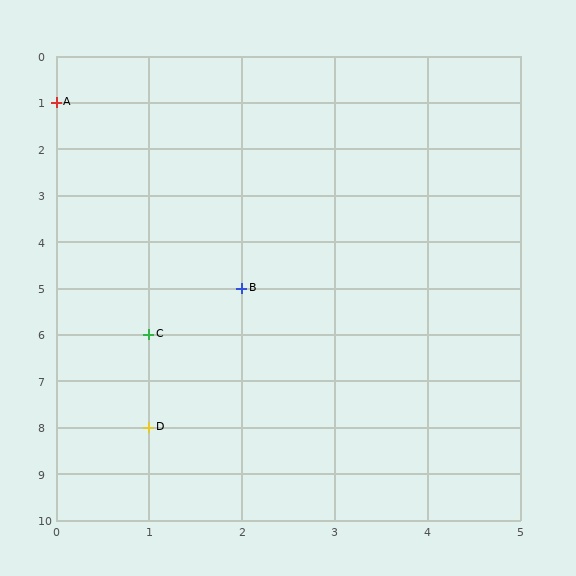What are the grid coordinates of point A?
Point A is at grid coordinates (0, 1).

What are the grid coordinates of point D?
Point D is at grid coordinates (1, 8).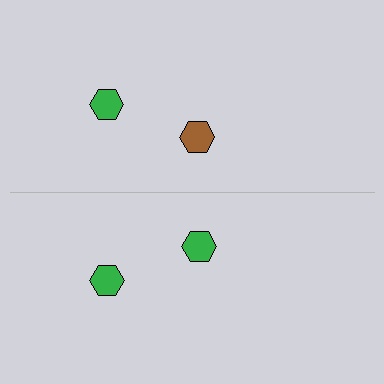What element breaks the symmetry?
The green hexagon on the bottom side breaks the symmetry — its mirror counterpart is brown.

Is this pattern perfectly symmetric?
No, the pattern is not perfectly symmetric. The green hexagon on the bottom side breaks the symmetry — its mirror counterpart is brown.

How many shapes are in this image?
There are 4 shapes in this image.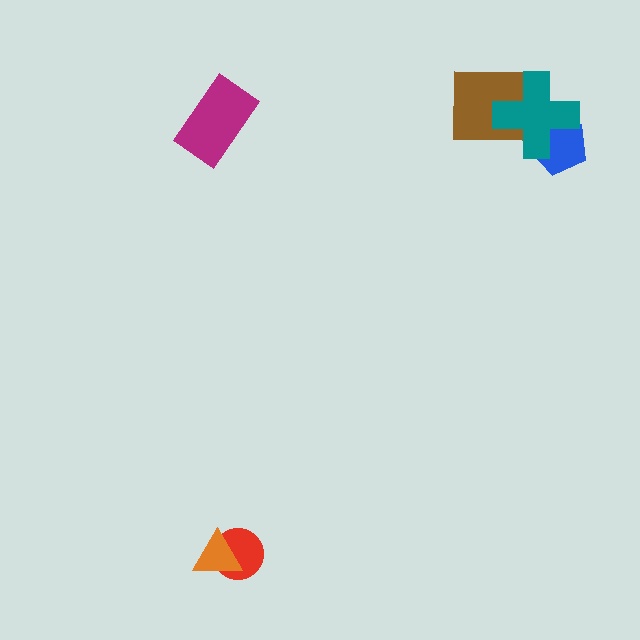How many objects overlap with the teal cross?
2 objects overlap with the teal cross.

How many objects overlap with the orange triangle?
1 object overlaps with the orange triangle.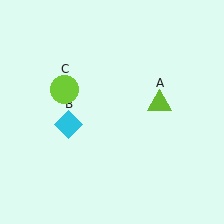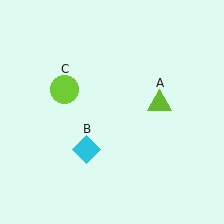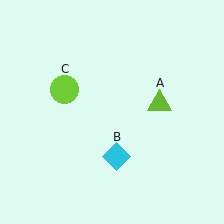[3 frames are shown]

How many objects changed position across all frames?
1 object changed position: cyan diamond (object B).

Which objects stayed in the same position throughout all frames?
Lime triangle (object A) and lime circle (object C) remained stationary.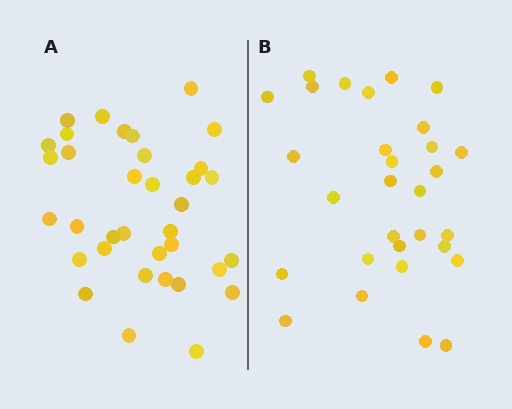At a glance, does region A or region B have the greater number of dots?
Region A (the left region) has more dots.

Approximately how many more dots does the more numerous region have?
Region A has about 5 more dots than region B.